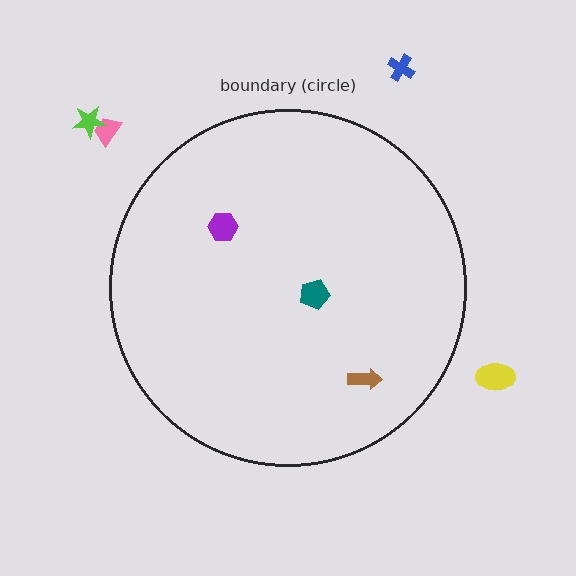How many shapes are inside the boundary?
3 inside, 4 outside.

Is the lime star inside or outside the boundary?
Outside.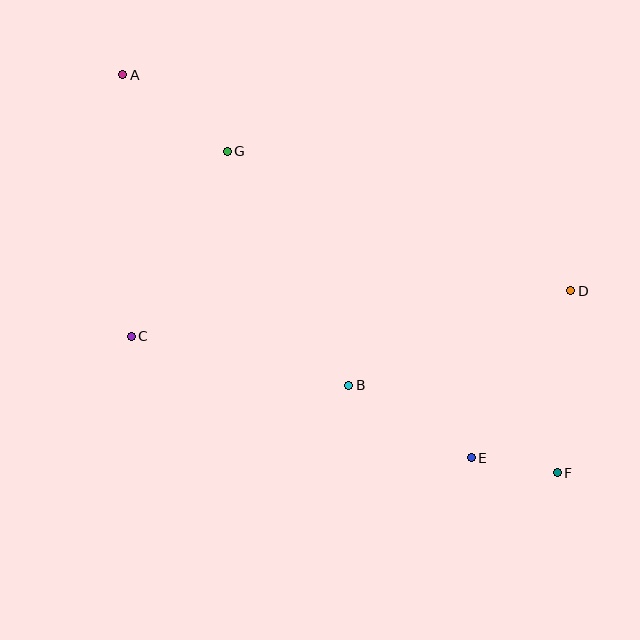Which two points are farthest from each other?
Points A and F are farthest from each other.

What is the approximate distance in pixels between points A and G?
The distance between A and G is approximately 130 pixels.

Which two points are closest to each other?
Points E and F are closest to each other.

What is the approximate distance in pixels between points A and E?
The distance between A and E is approximately 518 pixels.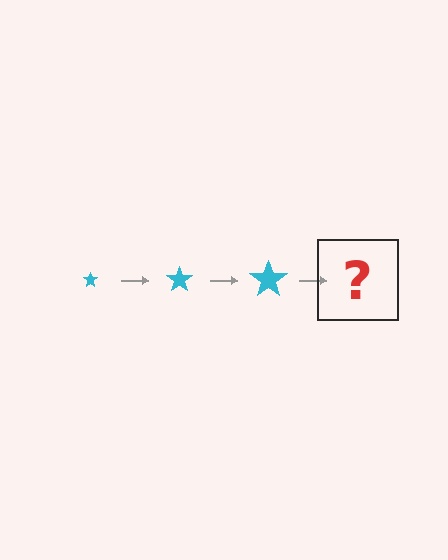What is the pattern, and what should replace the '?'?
The pattern is that the star gets progressively larger each step. The '?' should be a cyan star, larger than the previous one.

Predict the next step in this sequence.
The next step is a cyan star, larger than the previous one.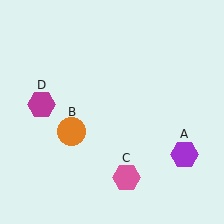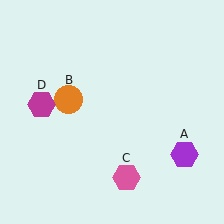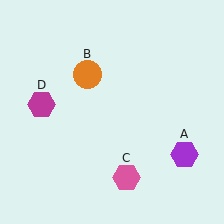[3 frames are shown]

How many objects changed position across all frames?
1 object changed position: orange circle (object B).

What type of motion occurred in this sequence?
The orange circle (object B) rotated clockwise around the center of the scene.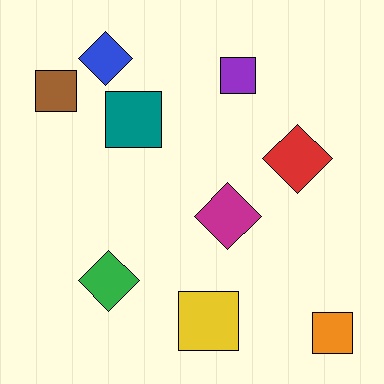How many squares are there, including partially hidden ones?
There are 5 squares.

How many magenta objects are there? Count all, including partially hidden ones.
There is 1 magenta object.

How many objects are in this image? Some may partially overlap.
There are 9 objects.